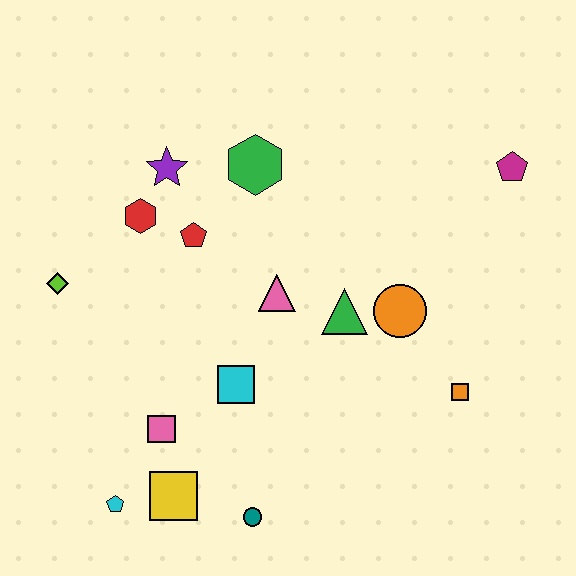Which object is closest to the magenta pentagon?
The orange circle is closest to the magenta pentagon.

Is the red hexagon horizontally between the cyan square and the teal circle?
No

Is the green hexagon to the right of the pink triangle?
No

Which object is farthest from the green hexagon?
The cyan pentagon is farthest from the green hexagon.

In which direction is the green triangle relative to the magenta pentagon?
The green triangle is to the left of the magenta pentagon.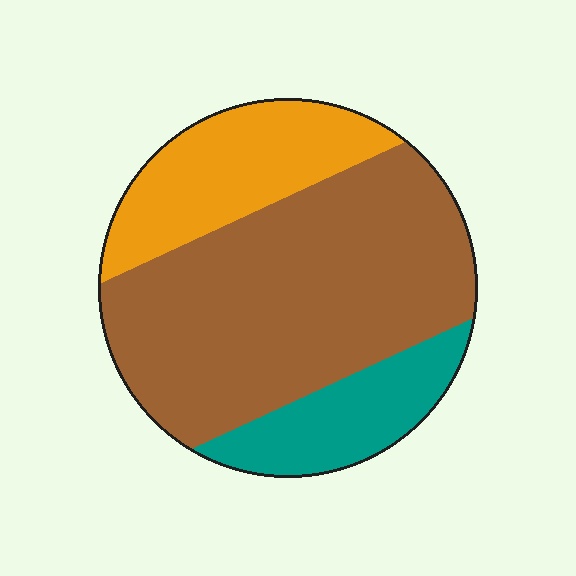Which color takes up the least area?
Teal, at roughly 15%.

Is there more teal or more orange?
Orange.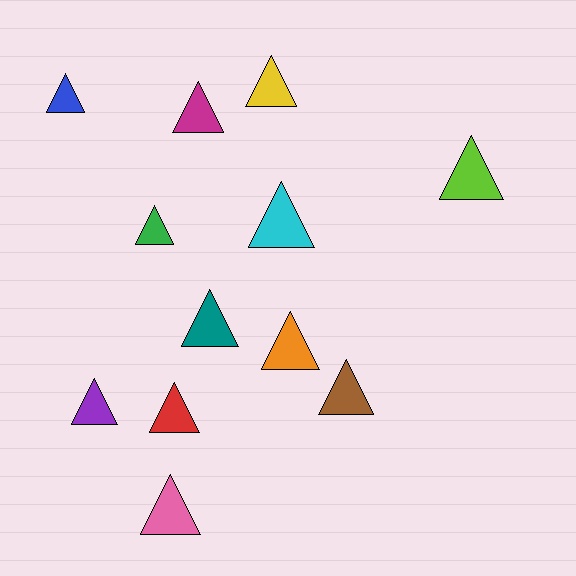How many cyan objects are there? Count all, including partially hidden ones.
There is 1 cyan object.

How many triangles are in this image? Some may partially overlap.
There are 12 triangles.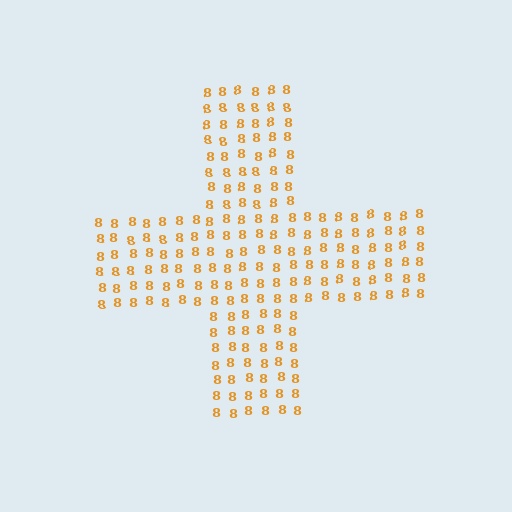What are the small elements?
The small elements are digit 8's.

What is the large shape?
The large shape is a cross.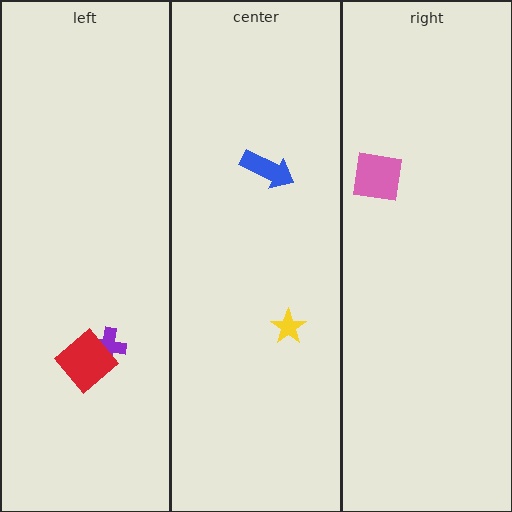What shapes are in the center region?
The blue arrow, the yellow star.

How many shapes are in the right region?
1.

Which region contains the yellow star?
The center region.